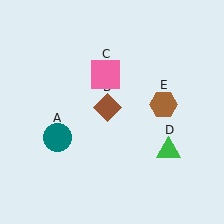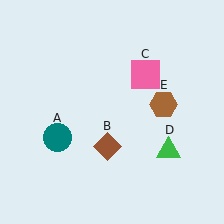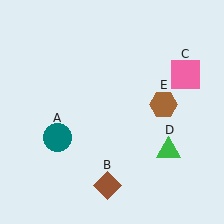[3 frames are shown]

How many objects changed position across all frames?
2 objects changed position: brown diamond (object B), pink square (object C).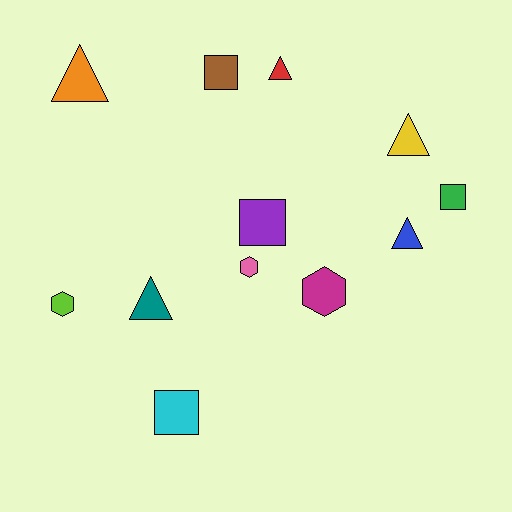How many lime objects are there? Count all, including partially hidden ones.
There is 1 lime object.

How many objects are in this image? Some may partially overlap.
There are 12 objects.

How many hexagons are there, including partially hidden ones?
There are 3 hexagons.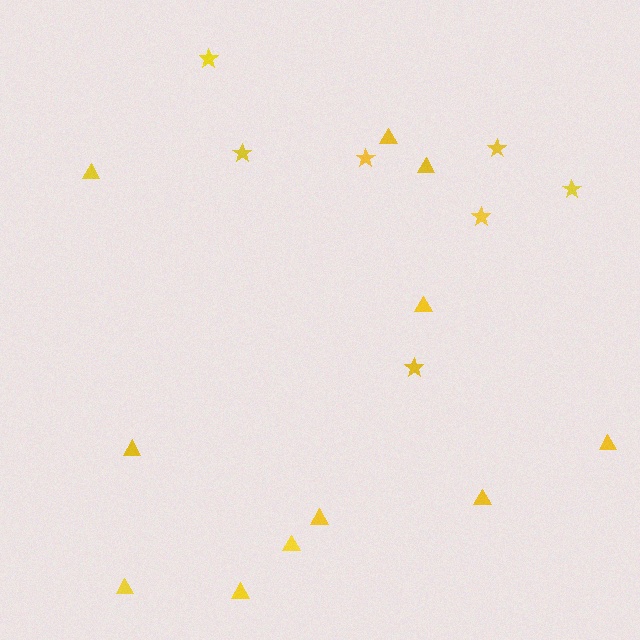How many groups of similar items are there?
There are 2 groups: one group of stars (7) and one group of triangles (11).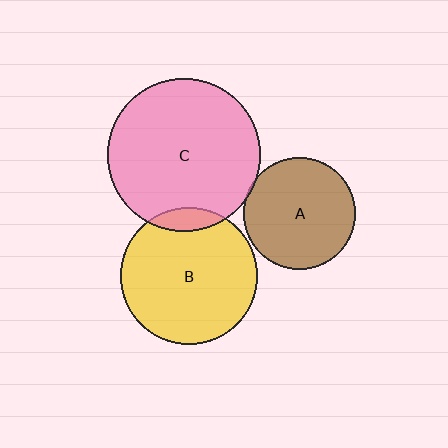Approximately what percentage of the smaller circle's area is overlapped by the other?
Approximately 5%.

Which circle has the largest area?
Circle C (pink).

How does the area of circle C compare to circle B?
Approximately 1.3 times.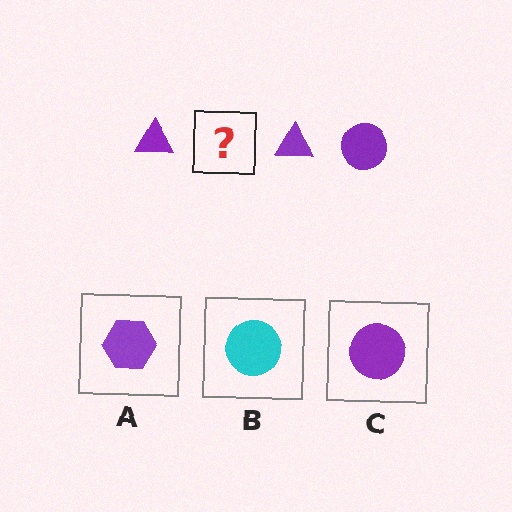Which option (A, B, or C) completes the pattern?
C.